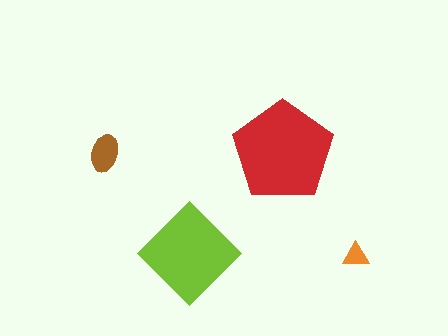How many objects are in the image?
There are 4 objects in the image.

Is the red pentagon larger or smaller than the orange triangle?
Larger.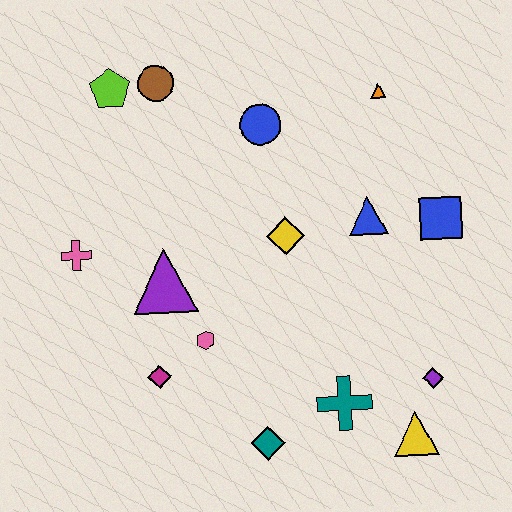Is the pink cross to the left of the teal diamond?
Yes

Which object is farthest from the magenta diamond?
The orange triangle is farthest from the magenta diamond.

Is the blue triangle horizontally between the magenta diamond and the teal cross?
No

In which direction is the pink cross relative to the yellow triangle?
The pink cross is to the left of the yellow triangle.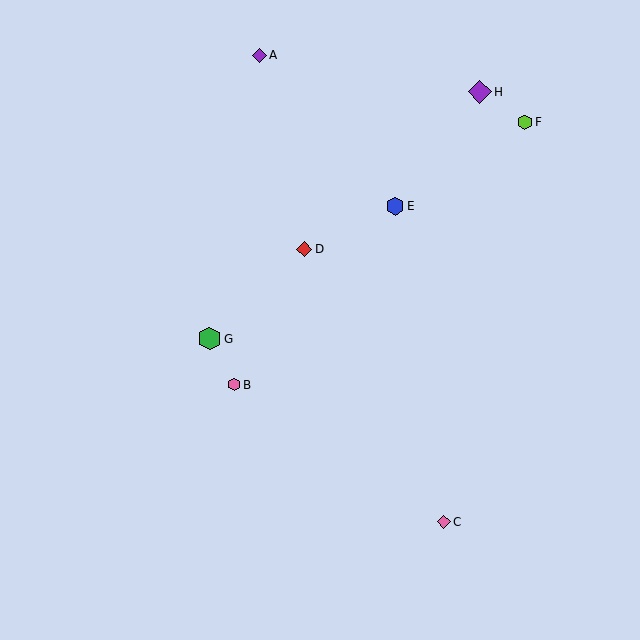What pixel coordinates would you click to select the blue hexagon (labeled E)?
Click at (395, 206) to select the blue hexagon E.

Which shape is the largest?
The purple diamond (labeled H) is the largest.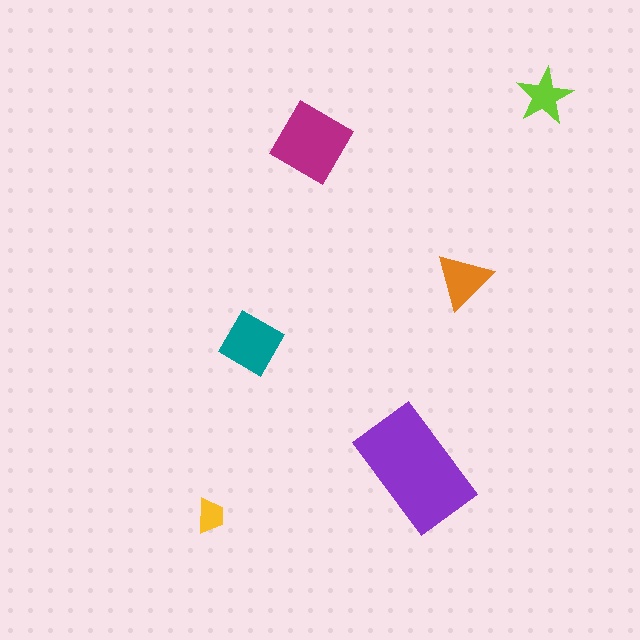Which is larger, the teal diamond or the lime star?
The teal diamond.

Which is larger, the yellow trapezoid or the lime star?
The lime star.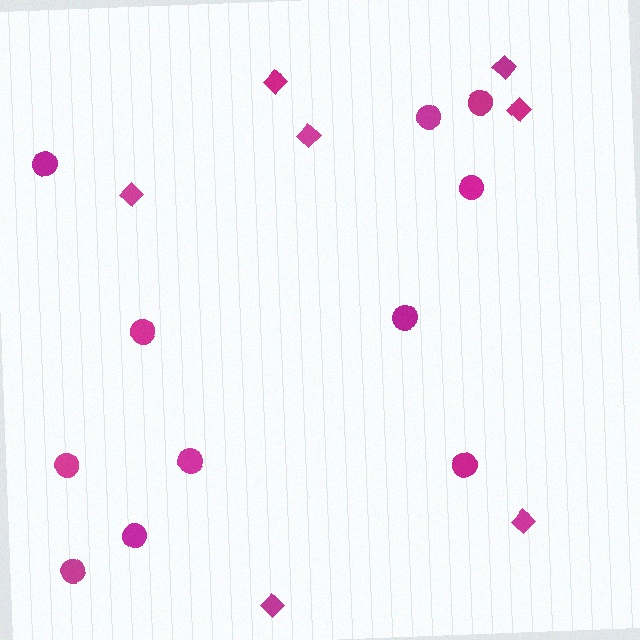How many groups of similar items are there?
There are 2 groups: one group of circles (11) and one group of diamonds (7).